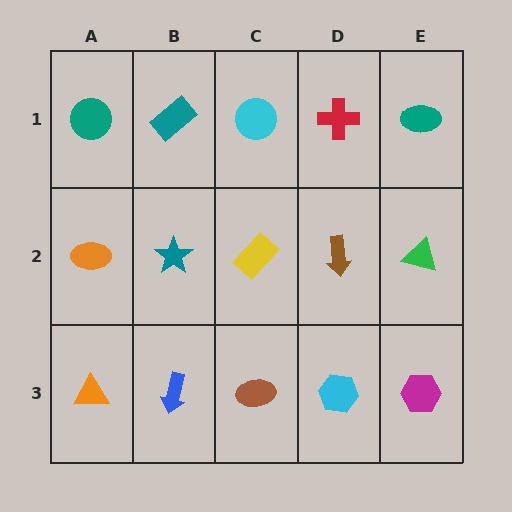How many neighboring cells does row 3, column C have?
3.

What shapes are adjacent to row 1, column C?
A yellow rectangle (row 2, column C), a teal rectangle (row 1, column B), a red cross (row 1, column D).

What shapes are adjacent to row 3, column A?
An orange ellipse (row 2, column A), a blue arrow (row 3, column B).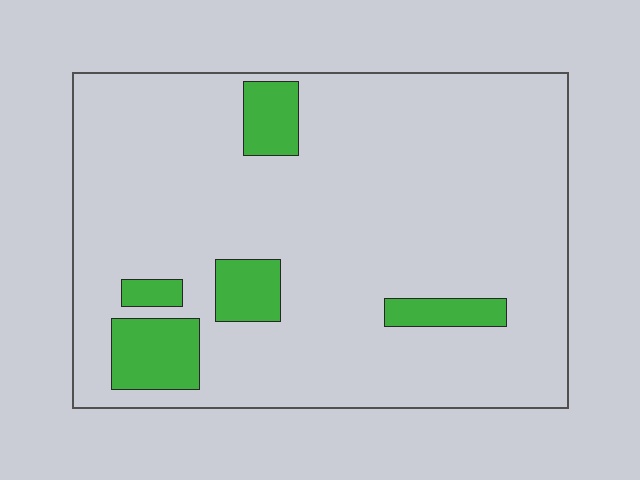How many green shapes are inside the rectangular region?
5.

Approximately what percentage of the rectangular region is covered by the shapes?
Approximately 10%.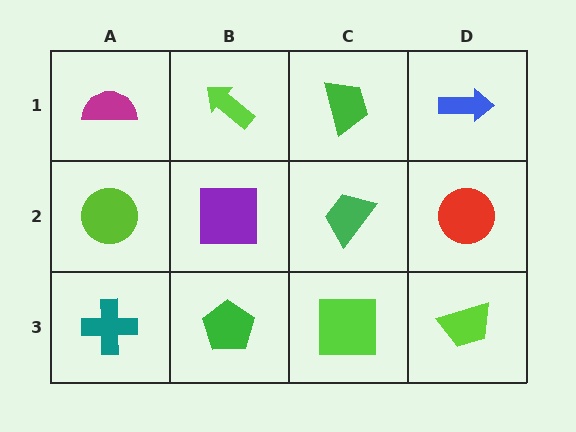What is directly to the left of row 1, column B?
A magenta semicircle.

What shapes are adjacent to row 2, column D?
A blue arrow (row 1, column D), a lime trapezoid (row 3, column D), a green trapezoid (row 2, column C).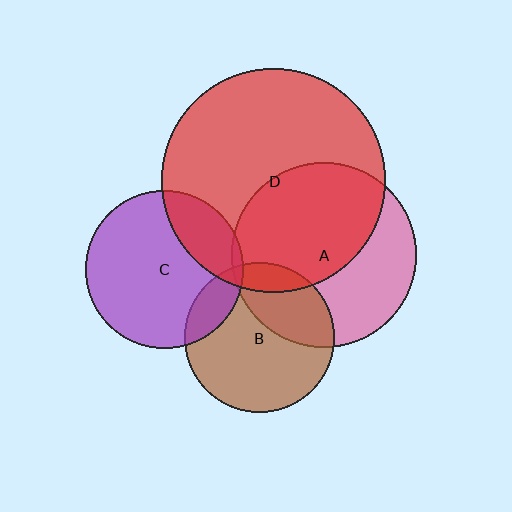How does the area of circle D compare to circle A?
Approximately 1.5 times.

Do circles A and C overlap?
Yes.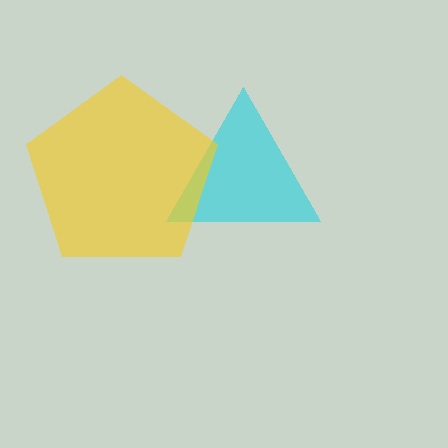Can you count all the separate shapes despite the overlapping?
Yes, there are 2 separate shapes.